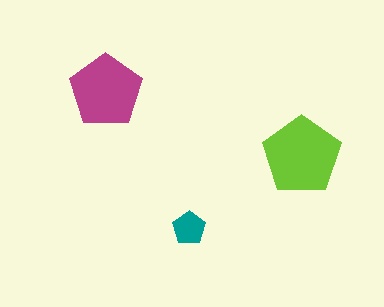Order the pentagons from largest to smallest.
the lime one, the magenta one, the teal one.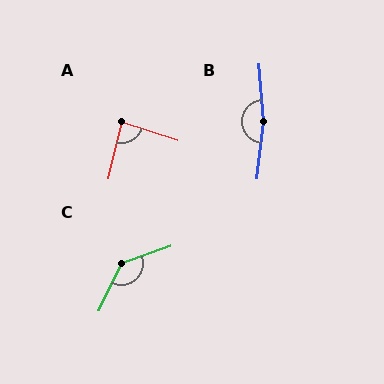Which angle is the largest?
B, at approximately 170 degrees.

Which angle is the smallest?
A, at approximately 86 degrees.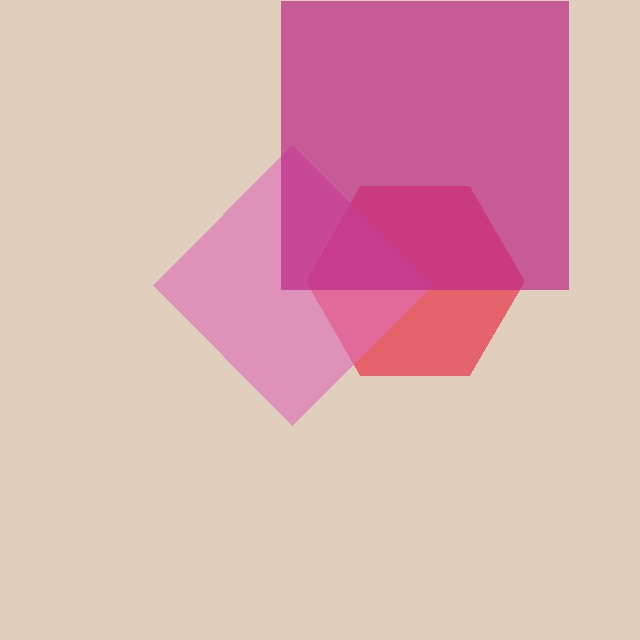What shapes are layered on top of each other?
The layered shapes are: a red hexagon, a pink diamond, a magenta square.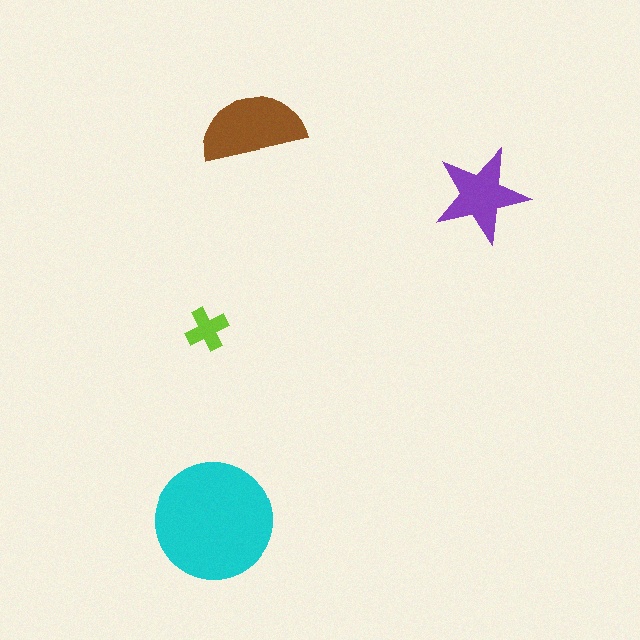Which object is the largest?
The cyan circle.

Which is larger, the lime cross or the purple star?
The purple star.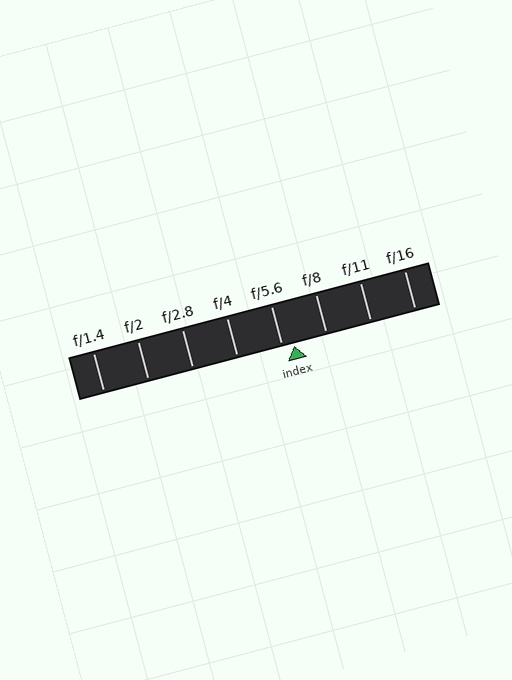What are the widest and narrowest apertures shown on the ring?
The widest aperture shown is f/1.4 and the narrowest is f/16.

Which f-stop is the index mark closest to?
The index mark is closest to f/5.6.